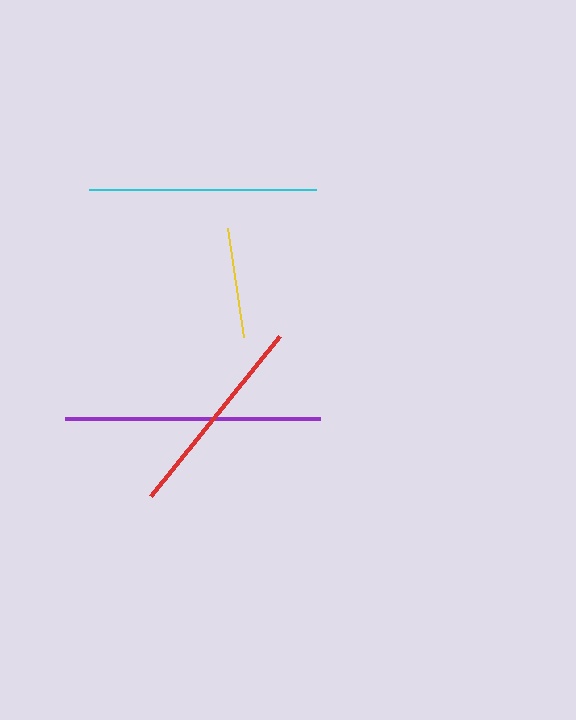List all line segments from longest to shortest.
From longest to shortest: purple, cyan, red, yellow.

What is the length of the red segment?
The red segment is approximately 206 pixels long.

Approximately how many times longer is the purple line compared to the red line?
The purple line is approximately 1.2 times the length of the red line.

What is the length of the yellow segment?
The yellow segment is approximately 111 pixels long.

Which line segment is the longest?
The purple line is the longest at approximately 255 pixels.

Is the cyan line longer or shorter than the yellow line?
The cyan line is longer than the yellow line.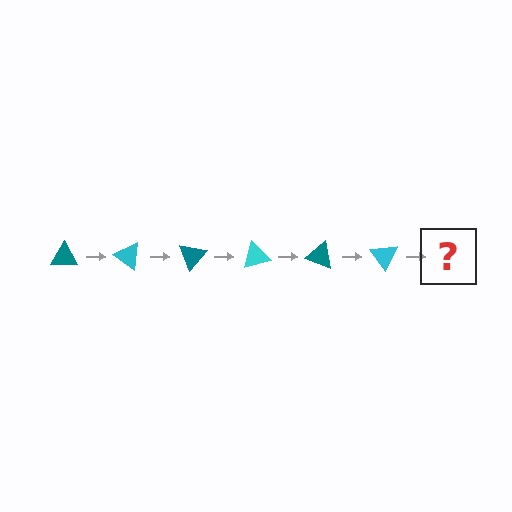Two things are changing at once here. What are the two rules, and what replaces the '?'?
The two rules are that it rotates 35 degrees each step and the color cycles through teal and cyan. The '?' should be a teal triangle, rotated 210 degrees from the start.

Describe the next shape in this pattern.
It should be a teal triangle, rotated 210 degrees from the start.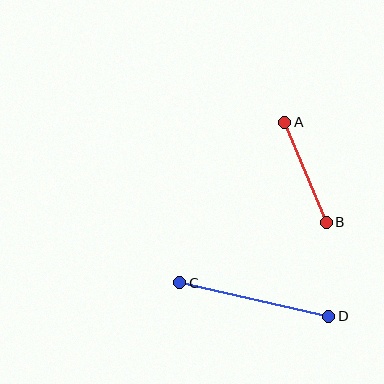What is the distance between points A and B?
The distance is approximately 108 pixels.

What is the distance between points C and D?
The distance is approximately 153 pixels.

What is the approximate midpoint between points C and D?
The midpoint is at approximately (254, 299) pixels.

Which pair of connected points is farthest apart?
Points C and D are farthest apart.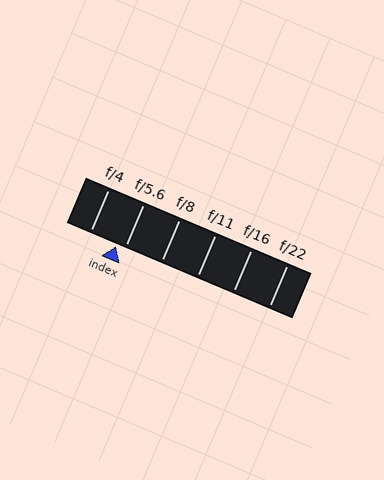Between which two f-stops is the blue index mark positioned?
The index mark is between f/4 and f/5.6.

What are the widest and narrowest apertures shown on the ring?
The widest aperture shown is f/4 and the narrowest is f/22.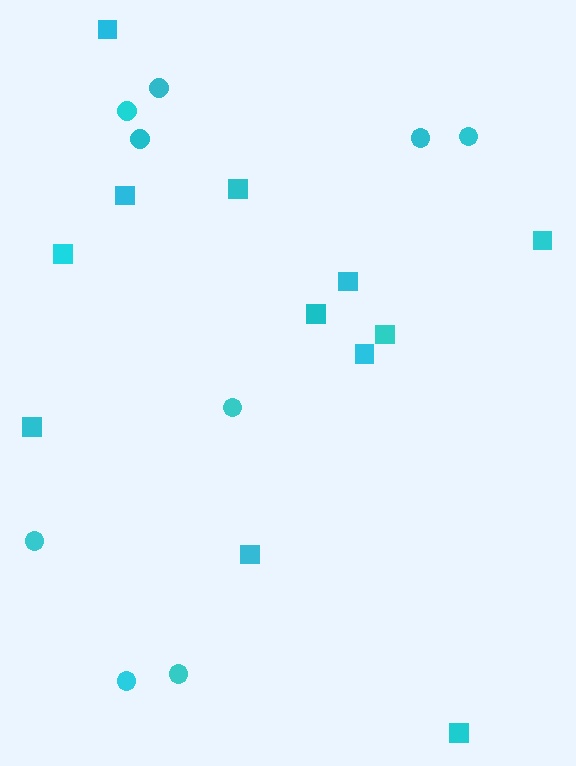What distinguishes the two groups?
There are 2 groups: one group of circles (9) and one group of squares (12).